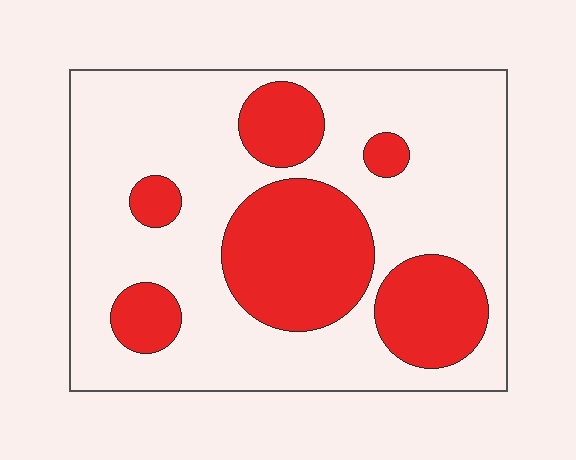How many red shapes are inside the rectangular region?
6.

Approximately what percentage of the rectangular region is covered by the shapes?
Approximately 30%.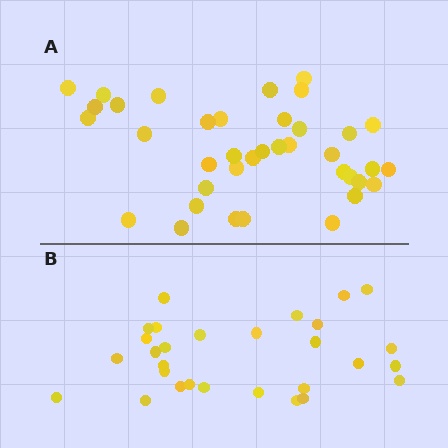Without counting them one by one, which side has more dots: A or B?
Region A (the top region) has more dots.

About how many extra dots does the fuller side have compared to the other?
Region A has roughly 8 or so more dots than region B.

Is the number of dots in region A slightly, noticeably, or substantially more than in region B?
Region A has noticeably more, but not dramatically so. The ratio is roughly 1.3 to 1.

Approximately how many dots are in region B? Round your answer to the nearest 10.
About 30 dots. (The exact count is 29, which rounds to 30.)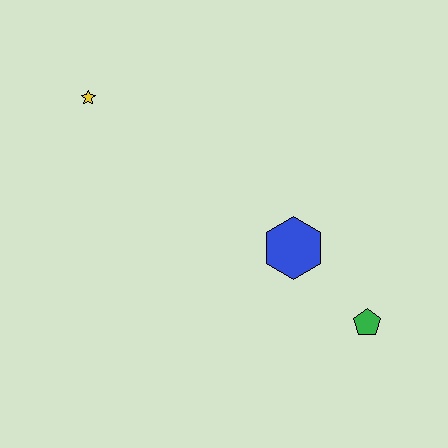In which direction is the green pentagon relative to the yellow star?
The green pentagon is to the right of the yellow star.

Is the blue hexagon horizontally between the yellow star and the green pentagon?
Yes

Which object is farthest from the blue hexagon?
The yellow star is farthest from the blue hexagon.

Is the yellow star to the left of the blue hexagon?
Yes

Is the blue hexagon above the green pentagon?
Yes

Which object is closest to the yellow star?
The blue hexagon is closest to the yellow star.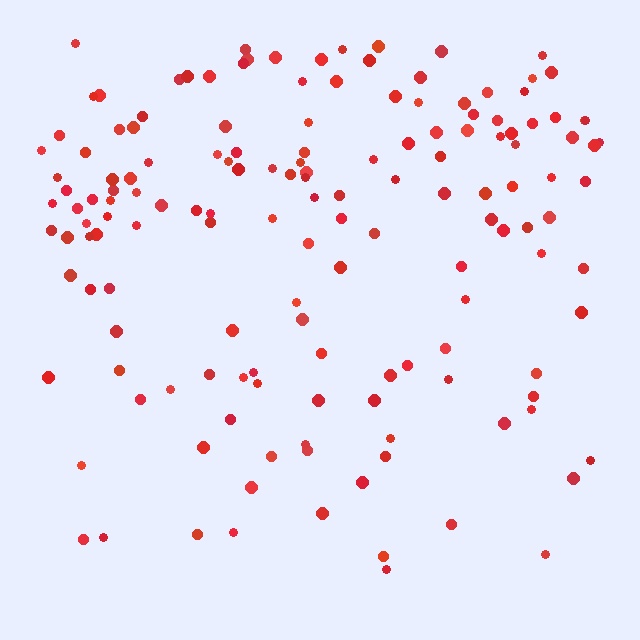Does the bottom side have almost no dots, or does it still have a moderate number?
Still a moderate number, just noticeably fewer than the top.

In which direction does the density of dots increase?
From bottom to top, with the top side densest.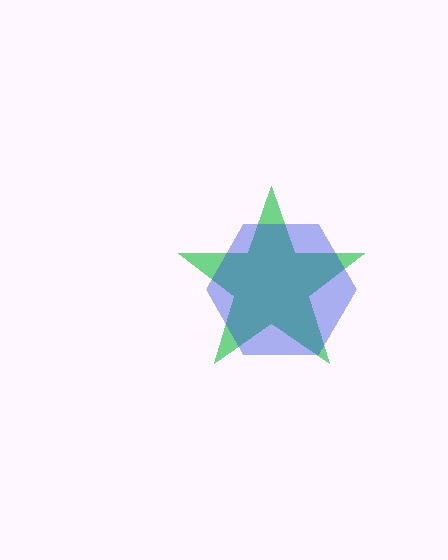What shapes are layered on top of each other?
The layered shapes are: a green star, a blue hexagon.